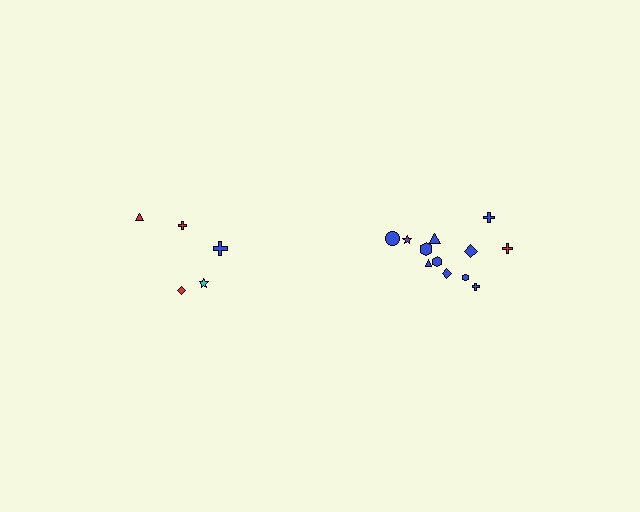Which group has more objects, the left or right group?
The right group.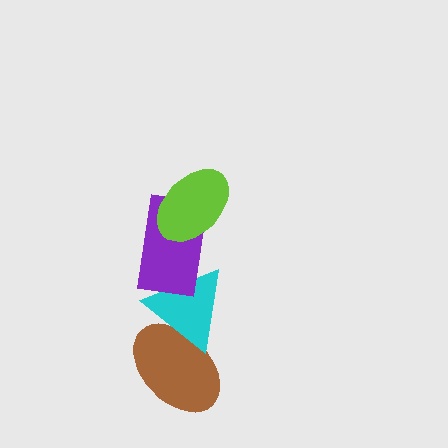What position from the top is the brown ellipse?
The brown ellipse is 4th from the top.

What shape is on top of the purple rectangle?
The lime ellipse is on top of the purple rectangle.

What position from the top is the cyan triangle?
The cyan triangle is 3rd from the top.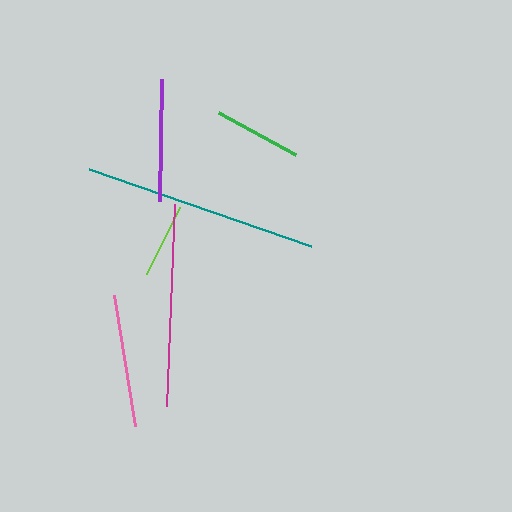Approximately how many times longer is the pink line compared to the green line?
The pink line is approximately 1.5 times the length of the green line.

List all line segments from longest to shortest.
From longest to shortest: teal, magenta, pink, purple, green, lime.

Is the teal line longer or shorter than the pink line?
The teal line is longer than the pink line.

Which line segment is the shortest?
The lime line is the shortest at approximately 75 pixels.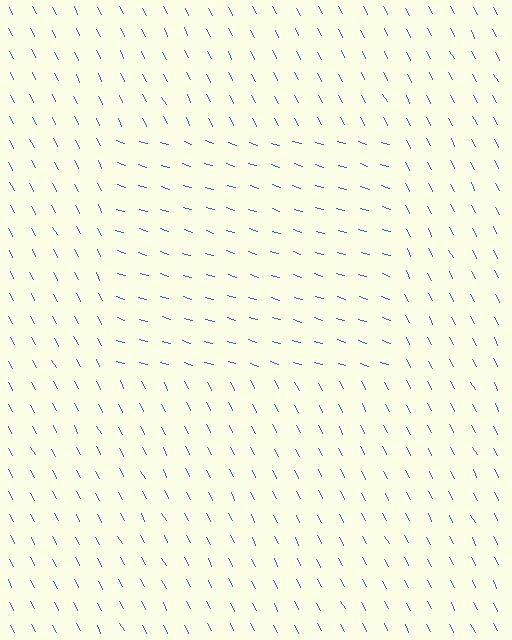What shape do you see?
I see a rectangle.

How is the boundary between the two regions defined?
The boundary is defined purely by a change in line orientation (approximately 45 degrees difference). All lines are the same color and thickness.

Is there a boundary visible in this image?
Yes, there is a texture boundary formed by a change in line orientation.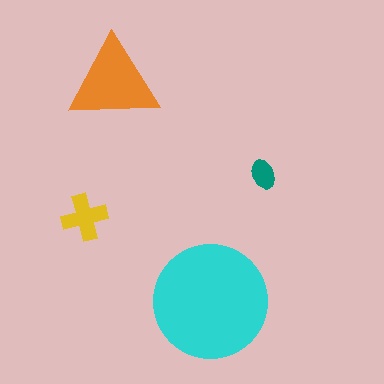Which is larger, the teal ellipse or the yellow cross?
The yellow cross.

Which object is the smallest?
The teal ellipse.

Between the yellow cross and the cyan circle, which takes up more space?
The cyan circle.